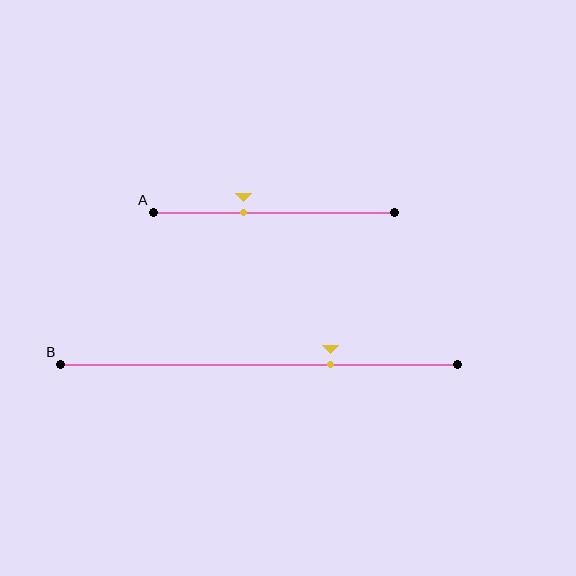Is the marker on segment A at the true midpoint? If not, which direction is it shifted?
No, the marker on segment A is shifted to the left by about 13% of the segment length.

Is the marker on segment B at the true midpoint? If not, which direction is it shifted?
No, the marker on segment B is shifted to the right by about 18% of the segment length.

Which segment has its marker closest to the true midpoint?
Segment A has its marker closest to the true midpoint.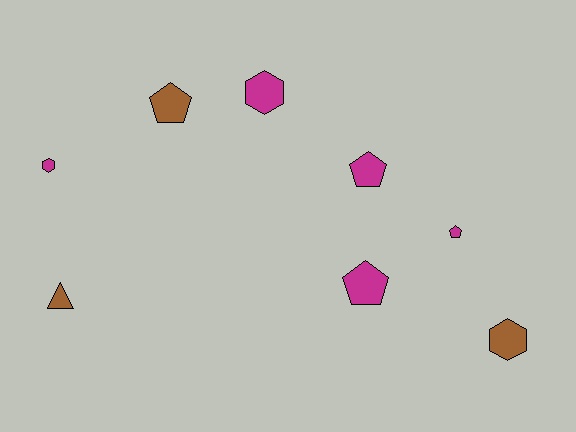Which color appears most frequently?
Magenta, with 5 objects.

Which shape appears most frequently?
Pentagon, with 4 objects.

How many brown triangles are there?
There is 1 brown triangle.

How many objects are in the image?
There are 8 objects.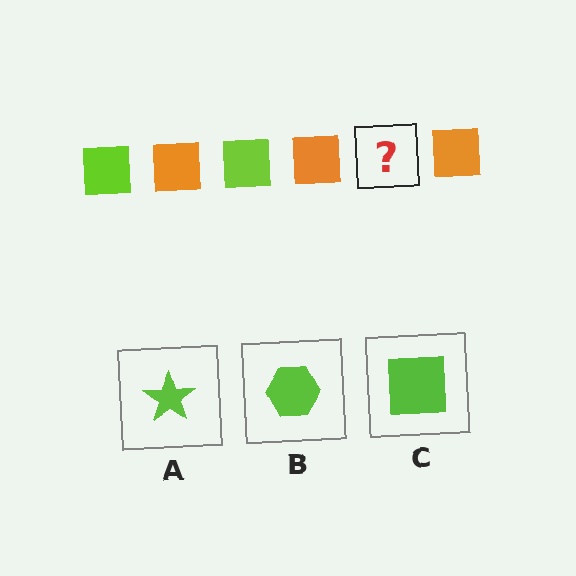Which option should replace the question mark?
Option C.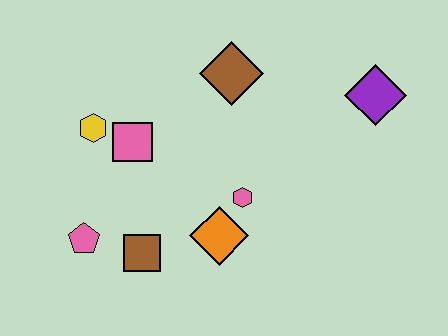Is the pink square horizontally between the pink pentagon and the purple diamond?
Yes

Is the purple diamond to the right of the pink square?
Yes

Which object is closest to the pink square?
The yellow hexagon is closest to the pink square.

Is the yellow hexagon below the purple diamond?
Yes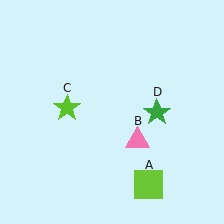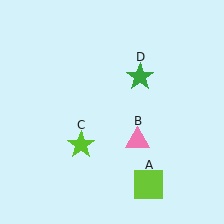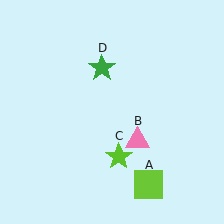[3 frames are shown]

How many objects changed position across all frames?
2 objects changed position: lime star (object C), green star (object D).